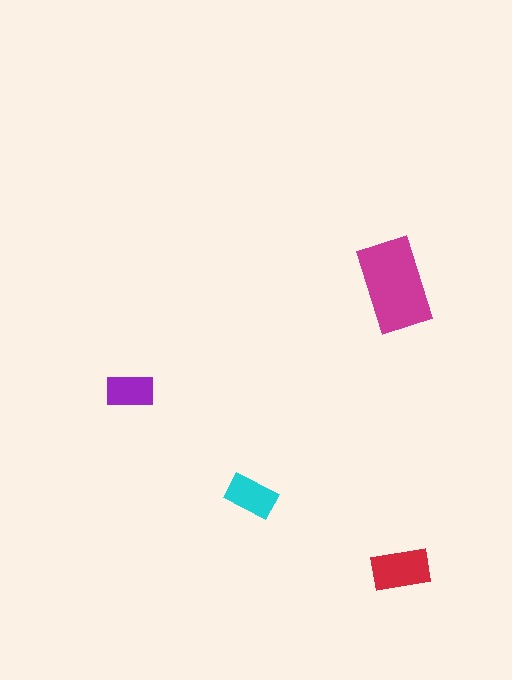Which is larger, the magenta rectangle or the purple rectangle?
The magenta one.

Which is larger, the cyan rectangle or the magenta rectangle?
The magenta one.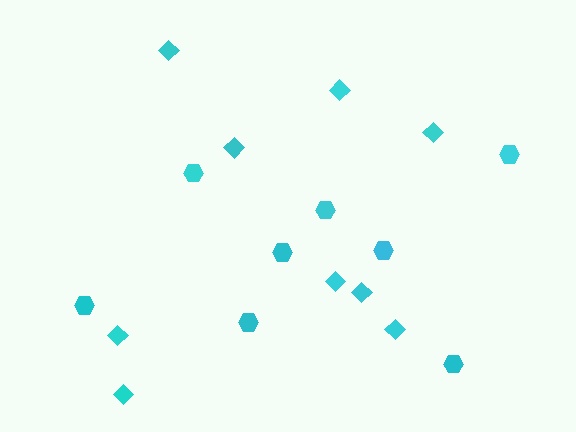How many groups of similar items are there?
There are 2 groups: one group of hexagons (8) and one group of diamonds (9).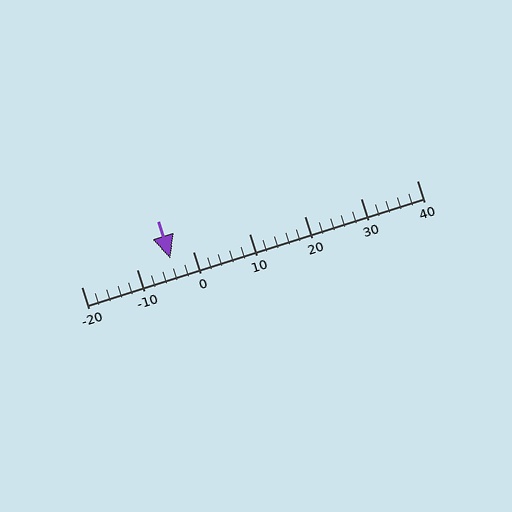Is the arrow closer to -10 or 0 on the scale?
The arrow is closer to 0.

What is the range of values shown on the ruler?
The ruler shows values from -20 to 40.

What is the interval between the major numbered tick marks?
The major tick marks are spaced 10 units apart.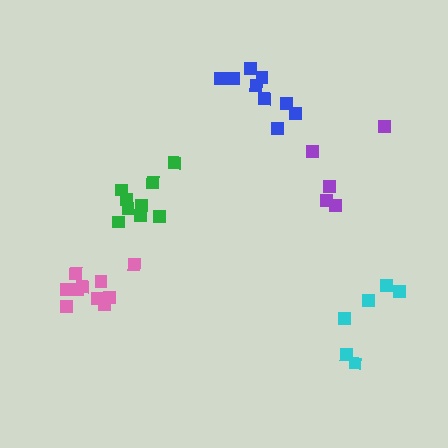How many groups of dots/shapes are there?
There are 5 groups.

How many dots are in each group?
Group 1: 5 dots, Group 2: 9 dots, Group 3: 10 dots, Group 4: 6 dots, Group 5: 9 dots (39 total).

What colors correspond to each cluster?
The clusters are colored: purple, green, pink, cyan, blue.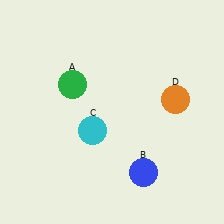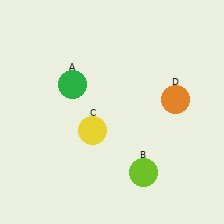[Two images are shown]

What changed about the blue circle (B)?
In Image 1, B is blue. In Image 2, it changed to lime.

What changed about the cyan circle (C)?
In Image 1, C is cyan. In Image 2, it changed to yellow.